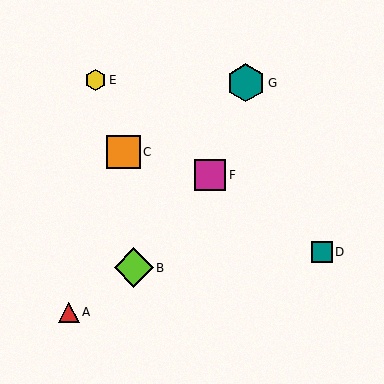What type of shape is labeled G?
Shape G is a teal hexagon.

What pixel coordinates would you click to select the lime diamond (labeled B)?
Click at (134, 268) to select the lime diamond B.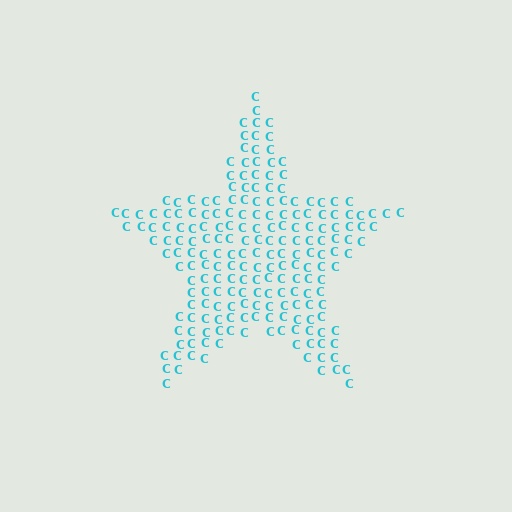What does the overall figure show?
The overall figure shows a star.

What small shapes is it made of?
It is made of small letter C's.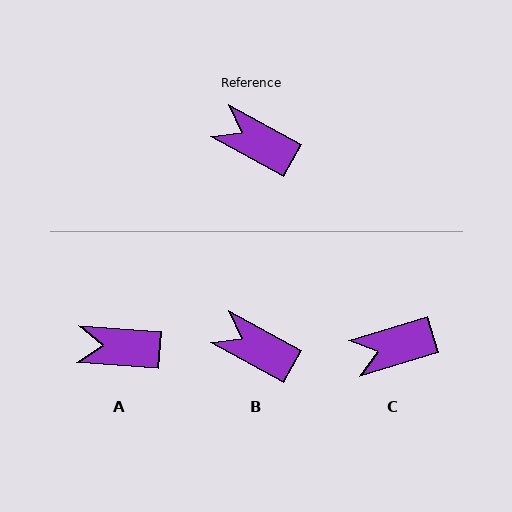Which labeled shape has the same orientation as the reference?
B.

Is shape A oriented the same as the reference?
No, it is off by about 25 degrees.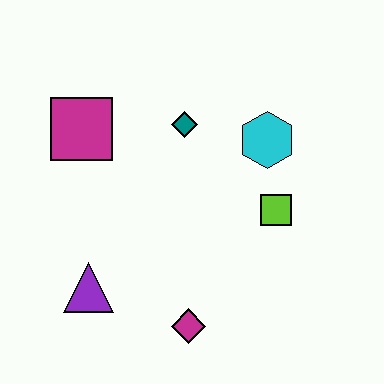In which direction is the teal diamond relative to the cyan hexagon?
The teal diamond is to the left of the cyan hexagon.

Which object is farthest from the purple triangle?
The cyan hexagon is farthest from the purple triangle.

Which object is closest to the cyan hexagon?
The lime square is closest to the cyan hexagon.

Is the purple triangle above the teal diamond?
No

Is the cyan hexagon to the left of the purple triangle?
No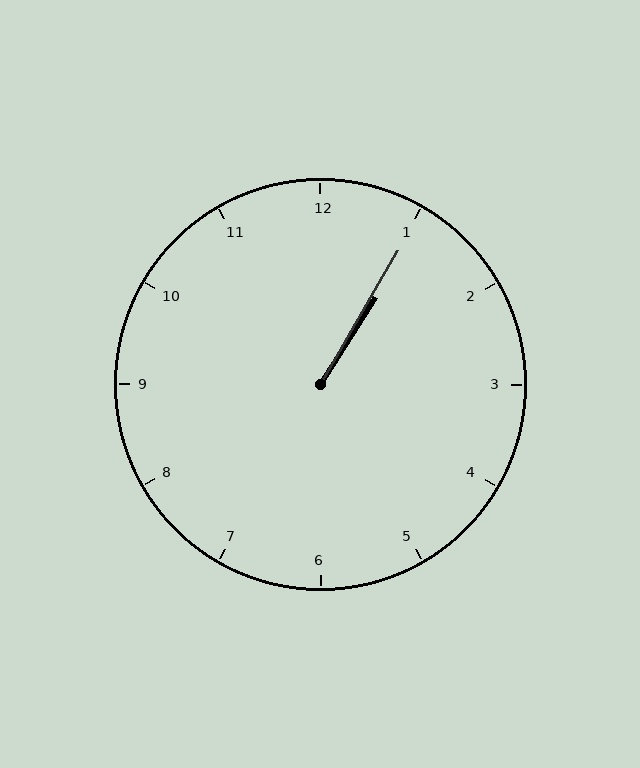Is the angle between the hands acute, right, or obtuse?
It is acute.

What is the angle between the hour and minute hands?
Approximately 2 degrees.